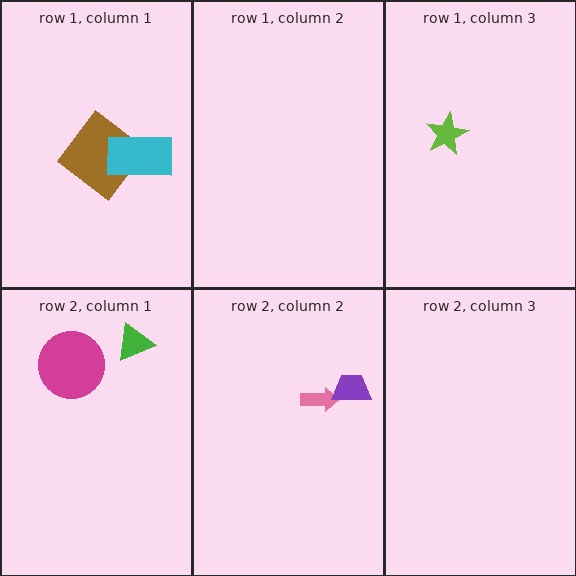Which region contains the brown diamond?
The row 1, column 1 region.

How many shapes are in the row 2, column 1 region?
2.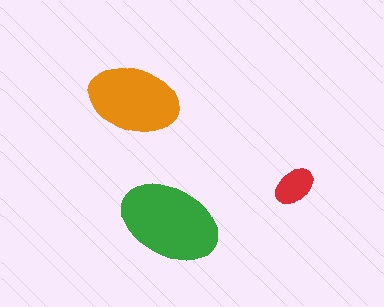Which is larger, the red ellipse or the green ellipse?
The green one.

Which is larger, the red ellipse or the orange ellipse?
The orange one.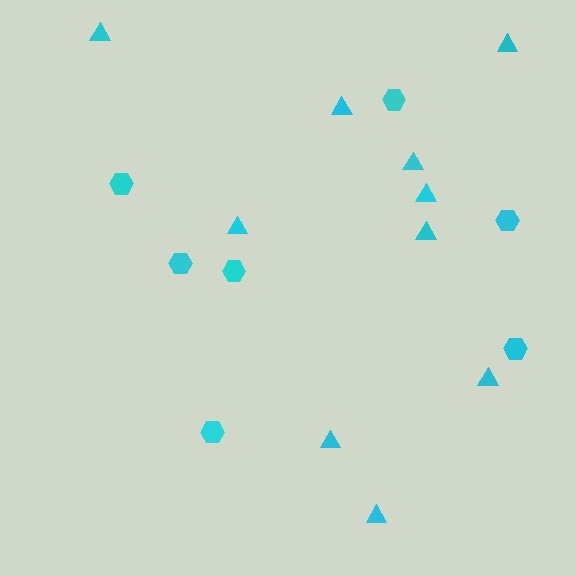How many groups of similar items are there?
There are 2 groups: one group of hexagons (7) and one group of triangles (10).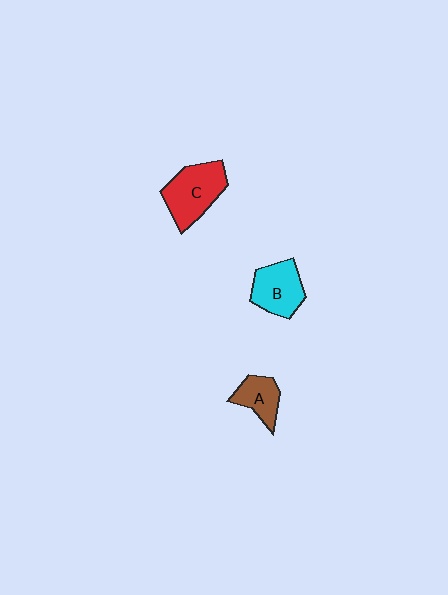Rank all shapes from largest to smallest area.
From largest to smallest: C (red), B (cyan), A (brown).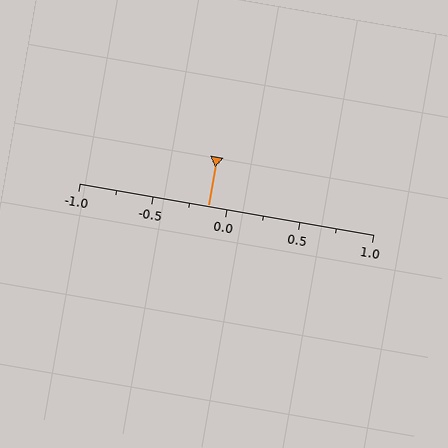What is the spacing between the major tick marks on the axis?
The major ticks are spaced 0.5 apart.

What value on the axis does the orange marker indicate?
The marker indicates approximately -0.12.